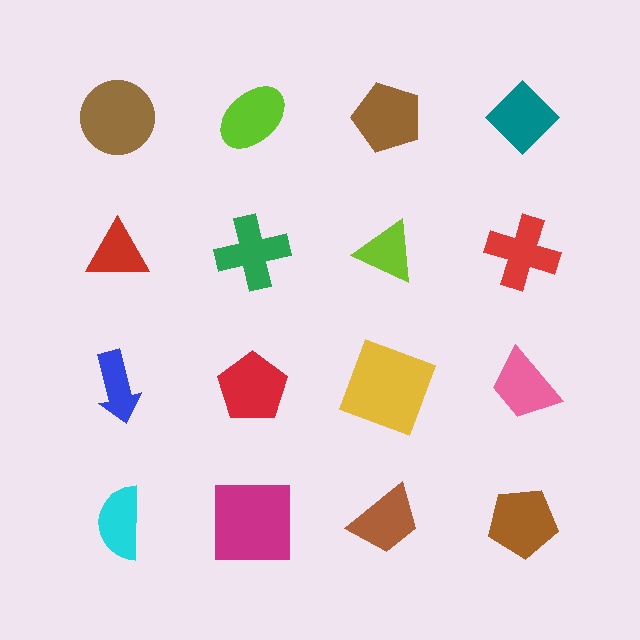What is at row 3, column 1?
A blue arrow.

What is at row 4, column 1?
A cyan semicircle.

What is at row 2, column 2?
A green cross.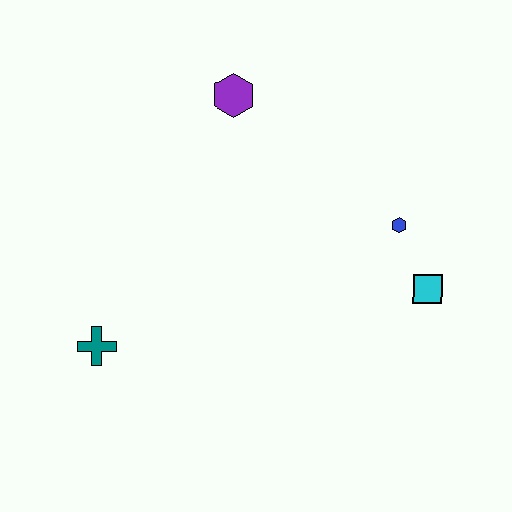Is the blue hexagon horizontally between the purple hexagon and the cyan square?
Yes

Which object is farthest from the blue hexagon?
The teal cross is farthest from the blue hexagon.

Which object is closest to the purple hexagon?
The blue hexagon is closest to the purple hexagon.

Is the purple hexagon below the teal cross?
No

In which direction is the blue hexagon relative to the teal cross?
The blue hexagon is to the right of the teal cross.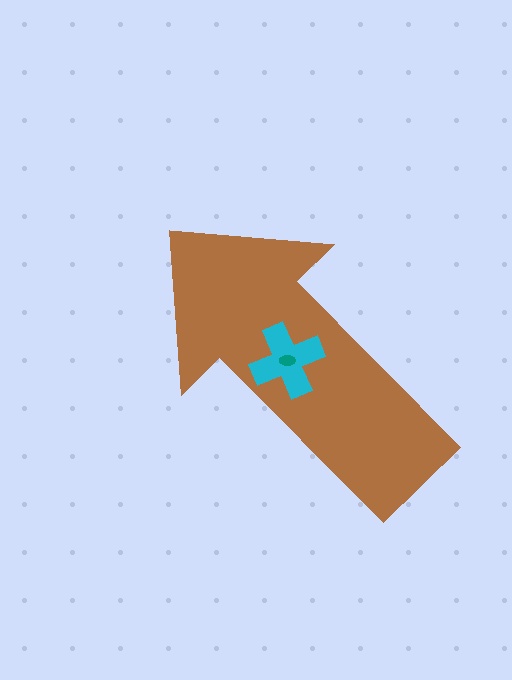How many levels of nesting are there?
3.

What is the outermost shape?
The brown arrow.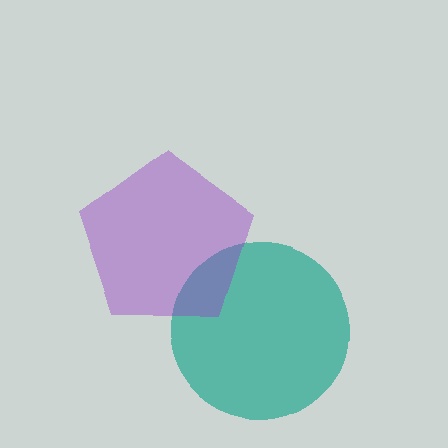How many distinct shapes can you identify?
There are 2 distinct shapes: a teal circle, a purple pentagon.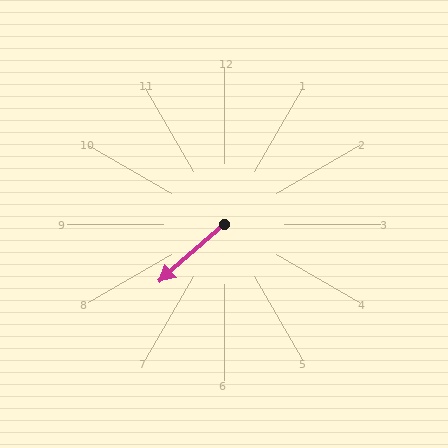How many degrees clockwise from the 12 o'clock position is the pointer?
Approximately 229 degrees.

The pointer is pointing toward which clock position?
Roughly 8 o'clock.